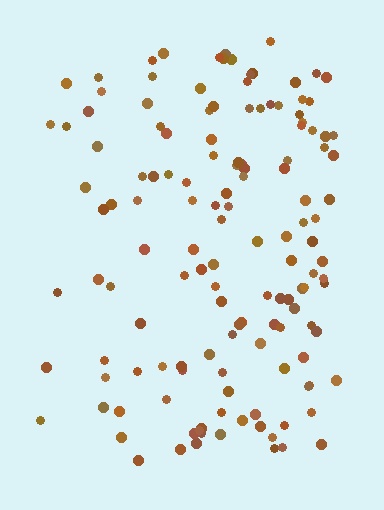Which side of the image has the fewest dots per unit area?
The left.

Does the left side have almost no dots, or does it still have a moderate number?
Still a moderate number, just noticeably fewer than the right.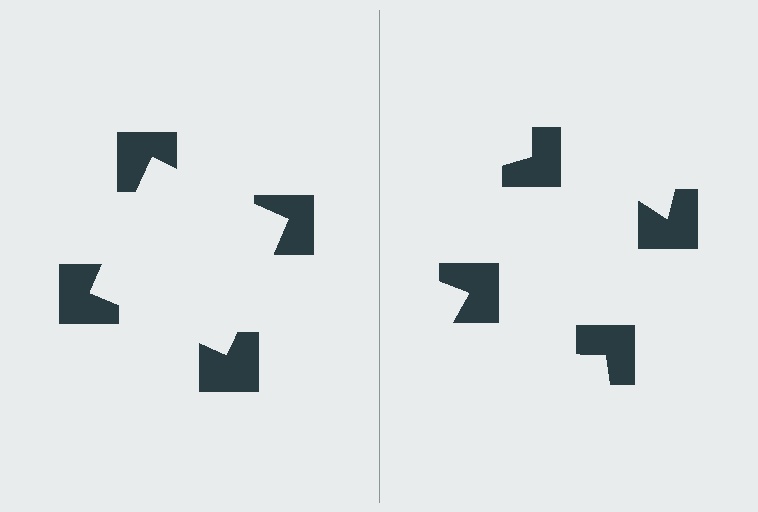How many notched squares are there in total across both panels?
8 — 4 on each side.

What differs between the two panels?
The notched squares are positioned identically on both sides; only the wedge orientations differ. On the left they align to a square; on the right they are misaligned.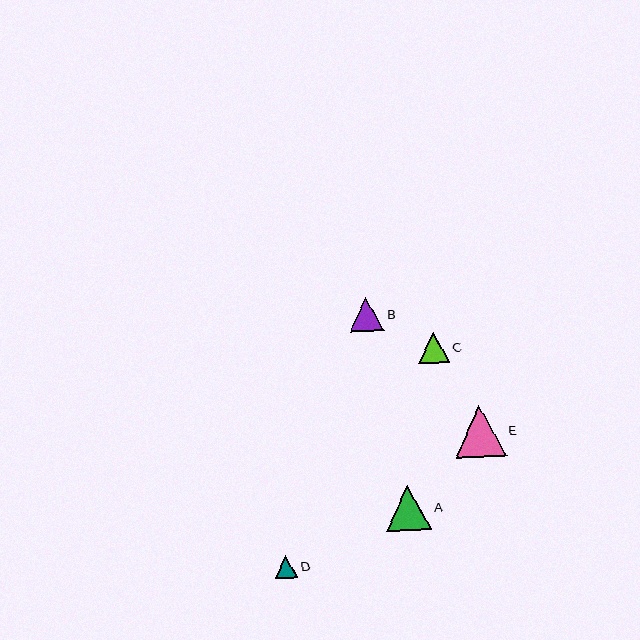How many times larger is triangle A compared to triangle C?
Triangle A is approximately 1.5 times the size of triangle C.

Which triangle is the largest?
Triangle E is the largest with a size of approximately 51 pixels.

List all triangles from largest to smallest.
From largest to smallest: E, A, B, C, D.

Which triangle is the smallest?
Triangle D is the smallest with a size of approximately 22 pixels.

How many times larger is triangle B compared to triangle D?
Triangle B is approximately 1.5 times the size of triangle D.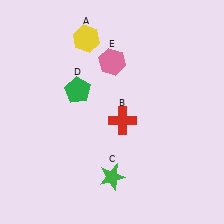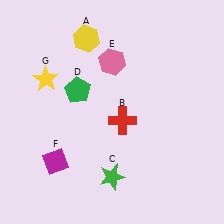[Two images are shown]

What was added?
A magenta diamond (F), a yellow star (G) were added in Image 2.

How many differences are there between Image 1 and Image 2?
There are 2 differences between the two images.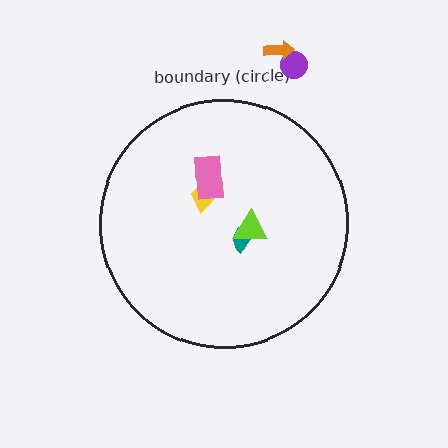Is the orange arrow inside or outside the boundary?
Outside.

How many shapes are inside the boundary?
4 inside, 2 outside.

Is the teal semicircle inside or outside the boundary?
Inside.